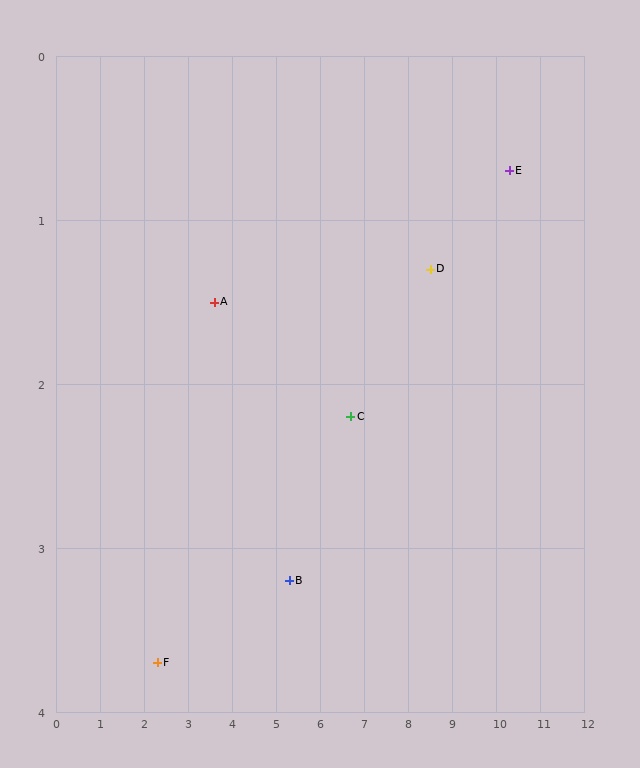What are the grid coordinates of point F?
Point F is at approximately (2.3, 3.7).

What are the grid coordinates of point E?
Point E is at approximately (10.3, 0.7).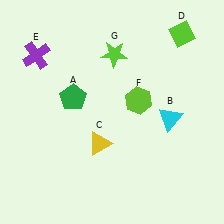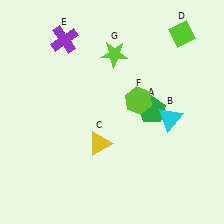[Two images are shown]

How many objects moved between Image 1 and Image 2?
2 objects moved between the two images.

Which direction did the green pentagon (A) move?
The green pentagon (A) moved right.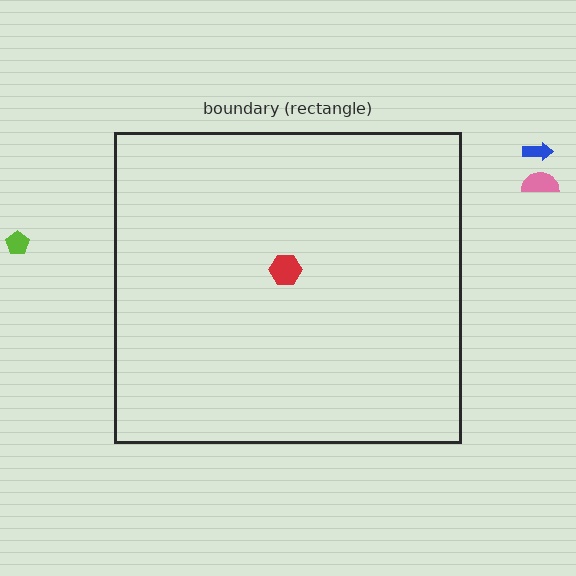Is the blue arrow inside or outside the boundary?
Outside.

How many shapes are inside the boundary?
1 inside, 3 outside.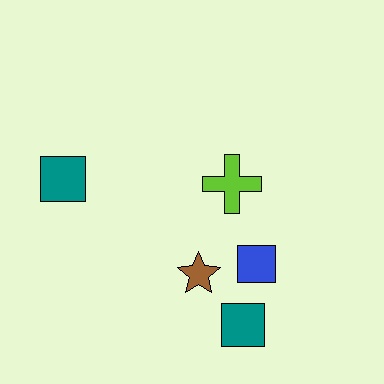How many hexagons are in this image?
There are no hexagons.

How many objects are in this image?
There are 5 objects.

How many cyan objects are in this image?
There are no cyan objects.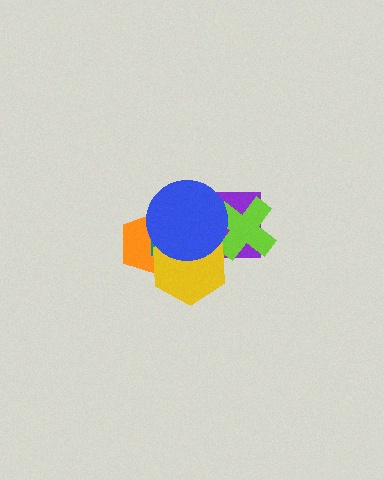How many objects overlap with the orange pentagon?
3 objects overlap with the orange pentagon.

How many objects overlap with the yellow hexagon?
4 objects overlap with the yellow hexagon.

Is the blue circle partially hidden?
No, no other shape covers it.